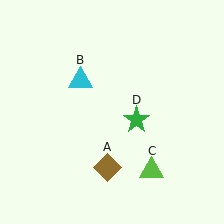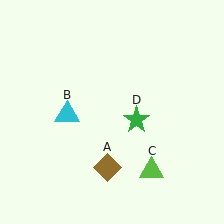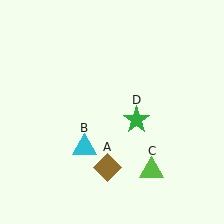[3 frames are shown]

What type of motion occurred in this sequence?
The cyan triangle (object B) rotated counterclockwise around the center of the scene.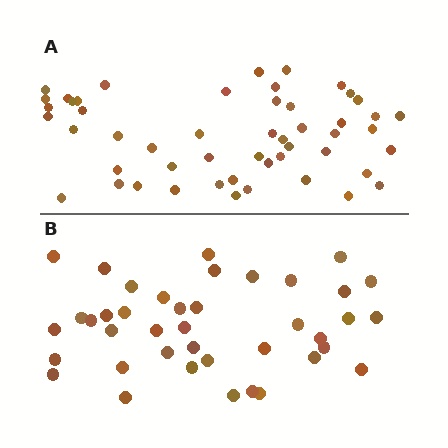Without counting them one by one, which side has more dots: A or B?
Region A (the top region) has more dots.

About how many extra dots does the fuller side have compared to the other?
Region A has roughly 12 or so more dots than region B.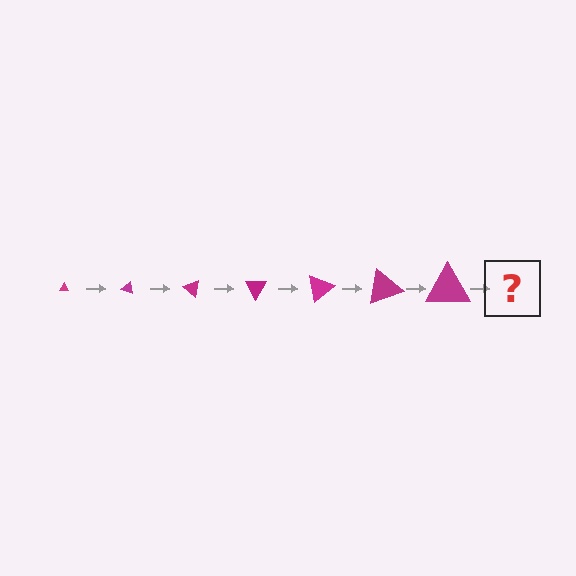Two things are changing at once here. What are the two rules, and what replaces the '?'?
The two rules are that the triangle grows larger each step and it rotates 20 degrees each step. The '?' should be a triangle, larger than the previous one and rotated 140 degrees from the start.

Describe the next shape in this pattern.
It should be a triangle, larger than the previous one and rotated 140 degrees from the start.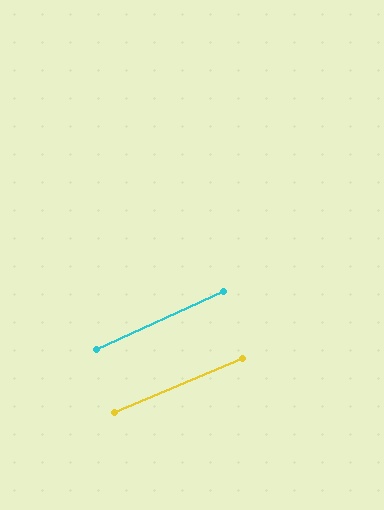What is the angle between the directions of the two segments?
Approximately 2 degrees.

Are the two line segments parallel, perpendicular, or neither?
Parallel — their directions differ by only 1.6°.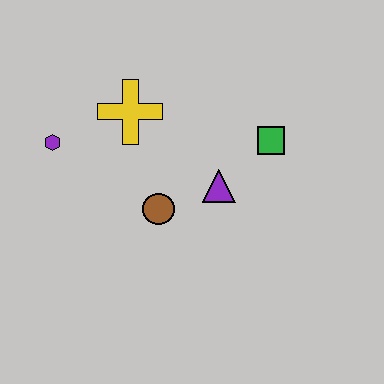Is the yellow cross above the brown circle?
Yes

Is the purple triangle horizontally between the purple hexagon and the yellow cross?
No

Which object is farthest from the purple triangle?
The purple hexagon is farthest from the purple triangle.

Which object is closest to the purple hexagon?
The yellow cross is closest to the purple hexagon.